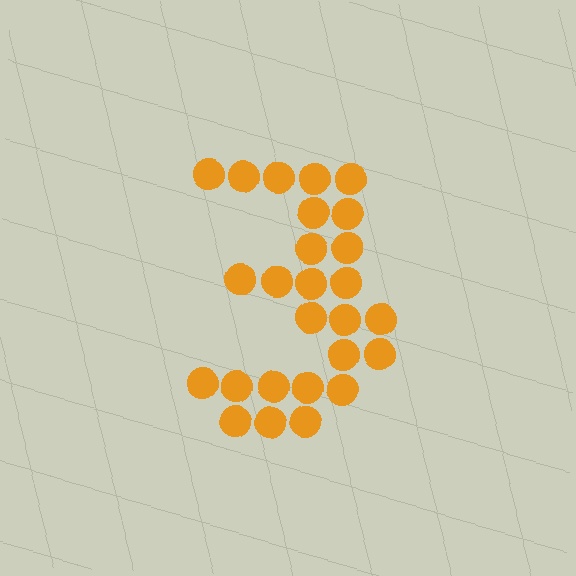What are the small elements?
The small elements are circles.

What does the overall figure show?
The overall figure shows the digit 3.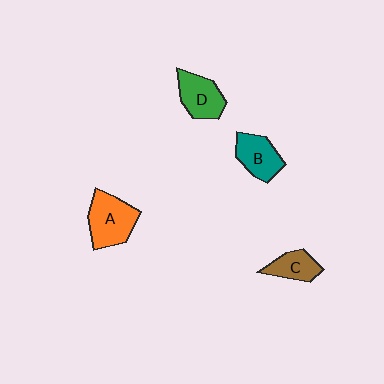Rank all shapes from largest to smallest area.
From largest to smallest: A (orange), D (green), B (teal), C (brown).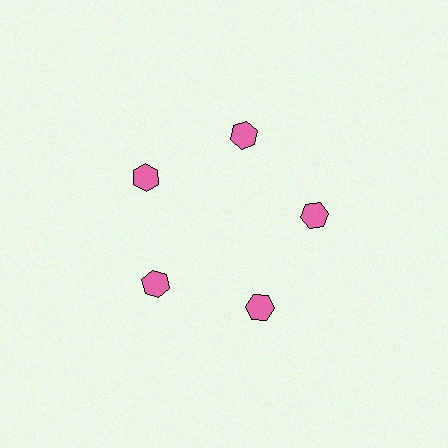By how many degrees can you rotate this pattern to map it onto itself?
The pattern maps onto itself every 72 degrees of rotation.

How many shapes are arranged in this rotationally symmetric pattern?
There are 5 shapes, arranged in 5 groups of 1.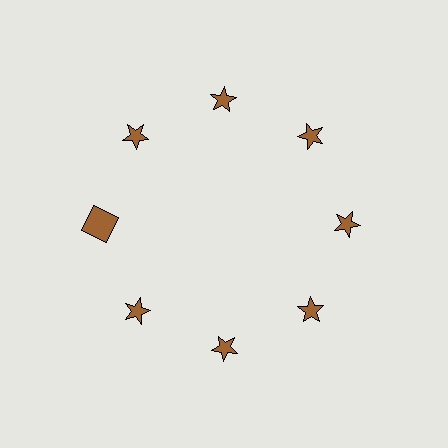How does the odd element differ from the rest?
It has a different shape: square instead of star.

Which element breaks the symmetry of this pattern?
The brown square at roughly the 9 o'clock position breaks the symmetry. All other shapes are brown stars.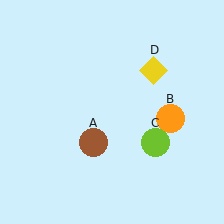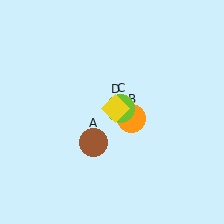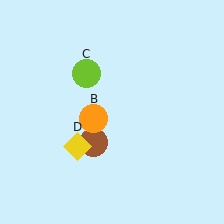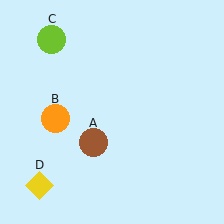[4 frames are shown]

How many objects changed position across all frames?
3 objects changed position: orange circle (object B), lime circle (object C), yellow diamond (object D).